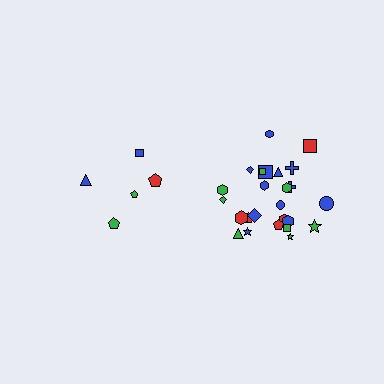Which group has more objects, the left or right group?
The right group.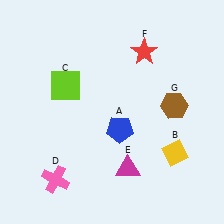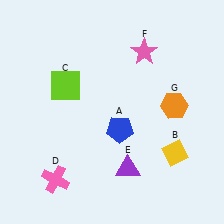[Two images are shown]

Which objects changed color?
E changed from magenta to purple. F changed from red to pink. G changed from brown to orange.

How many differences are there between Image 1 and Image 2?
There are 3 differences between the two images.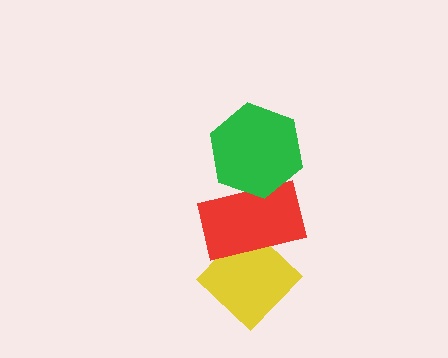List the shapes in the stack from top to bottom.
From top to bottom: the green hexagon, the red rectangle, the yellow diamond.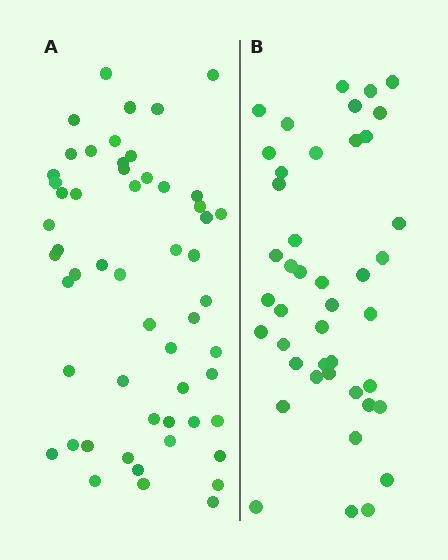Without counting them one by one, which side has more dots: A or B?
Region A (the left region) has more dots.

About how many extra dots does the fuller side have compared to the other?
Region A has roughly 12 or so more dots than region B.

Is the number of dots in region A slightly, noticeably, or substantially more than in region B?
Region A has noticeably more, but not dramatically so. The ratio is roughly 1.3 to 1.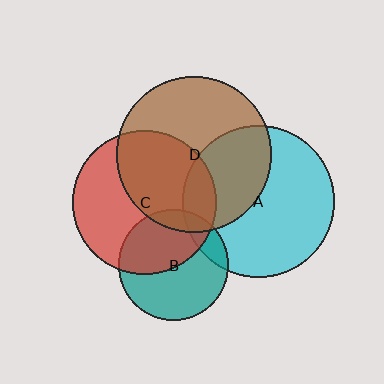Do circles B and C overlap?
Yes.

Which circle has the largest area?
Circle D (brown).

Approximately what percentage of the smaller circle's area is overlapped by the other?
Approximately 45%.